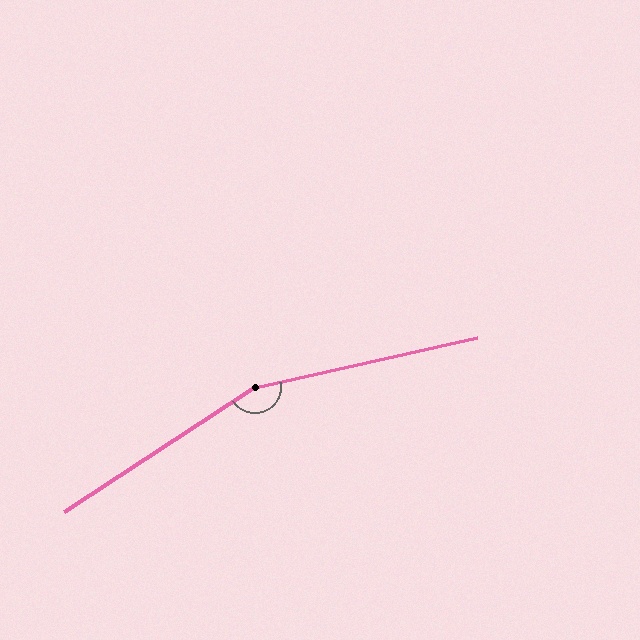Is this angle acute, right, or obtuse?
It is obtuse.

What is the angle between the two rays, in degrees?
Approximately 159 degrees.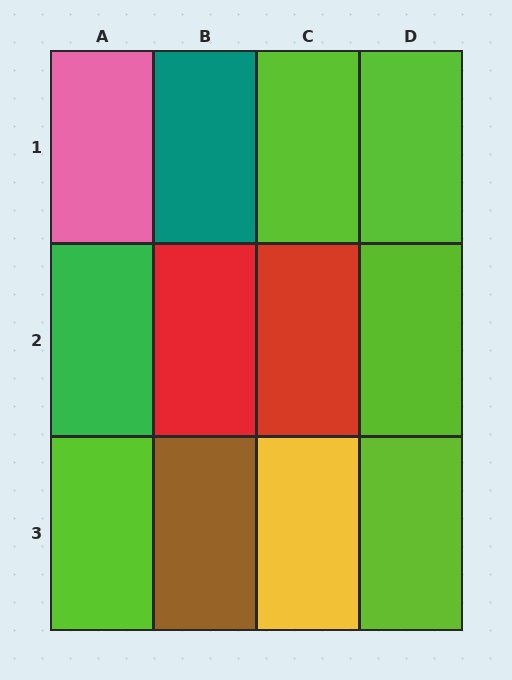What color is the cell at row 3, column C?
Yellow.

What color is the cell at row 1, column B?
Teal.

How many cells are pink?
1 cell is pink.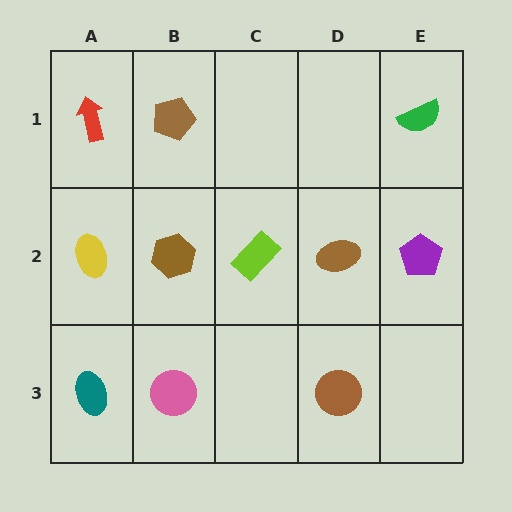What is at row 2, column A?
A yellow ellipse.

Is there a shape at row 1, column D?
No, that cell is empty.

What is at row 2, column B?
A brown hexagon.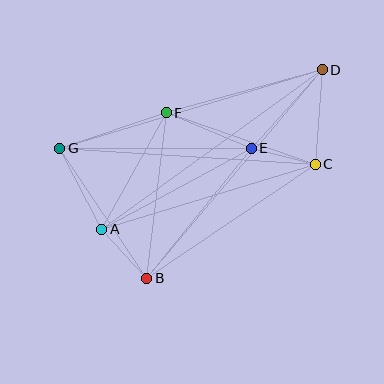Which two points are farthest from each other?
Points D and G are farthest from each other.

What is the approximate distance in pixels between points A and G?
The distance between A and G is approximately 91 pixels.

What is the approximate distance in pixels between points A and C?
The distance between A and C is approximately 223 pixels.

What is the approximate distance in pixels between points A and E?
The distance between A and E is approximately 170 pixels.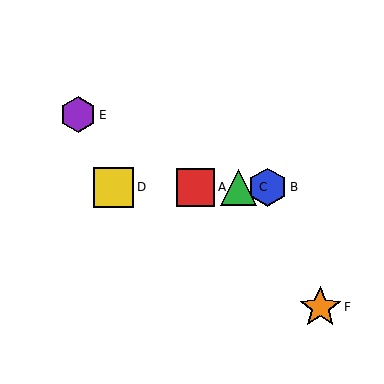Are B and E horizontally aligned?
No, B is at y≈187 and E is at y≈115.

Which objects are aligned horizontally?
Objects A, B, C, D are aligned horizontally.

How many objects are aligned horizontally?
4 objects (A, B, C, D) are aligned horizontally.